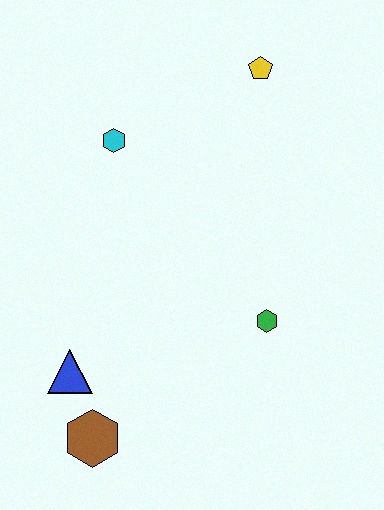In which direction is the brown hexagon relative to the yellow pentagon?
The brown hexagon is below the yellow pentagon.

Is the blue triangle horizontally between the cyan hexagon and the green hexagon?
No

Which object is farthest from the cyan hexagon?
The brown hexagon is farthest from the cyan hexagon.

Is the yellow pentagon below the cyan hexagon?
No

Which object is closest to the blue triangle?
The brown hexagon is closest to the blue triangle.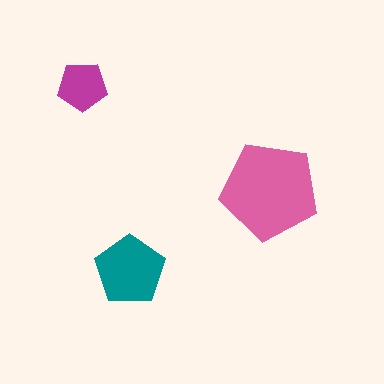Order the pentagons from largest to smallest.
the pink one, the teal one, the magenta one.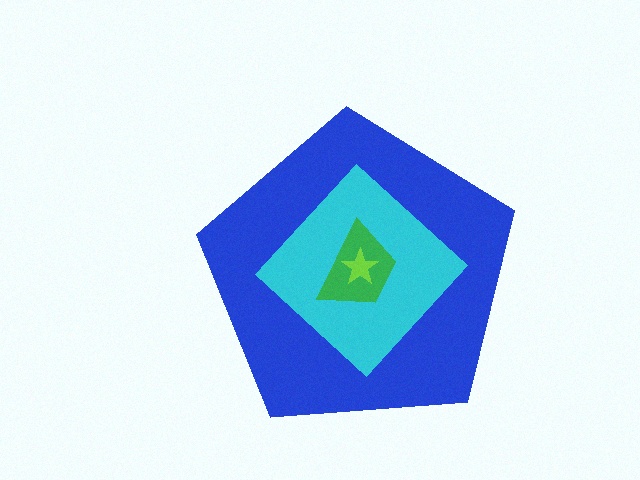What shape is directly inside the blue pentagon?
The cyan diamond.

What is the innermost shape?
The lime star.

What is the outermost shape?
The blue pentagon.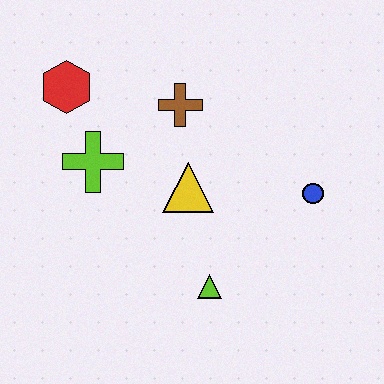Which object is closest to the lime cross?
The red hexagon is closest to the lime cross.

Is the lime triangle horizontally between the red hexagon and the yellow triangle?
No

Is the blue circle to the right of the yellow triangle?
Yes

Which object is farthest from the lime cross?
The blue circle is farthest from the lime cross.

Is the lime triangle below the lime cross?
Yes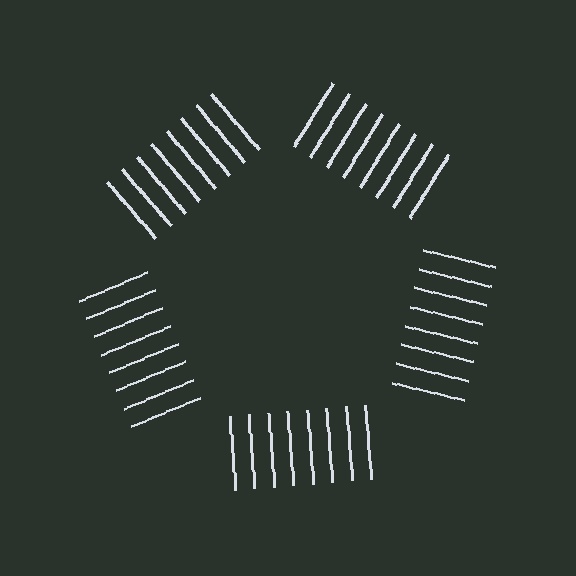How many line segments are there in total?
40 — 8 along each of the 5 edges.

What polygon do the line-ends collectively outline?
An illusory pentagon — the line segments terminate on its edges but no continuous stroke is drawn.